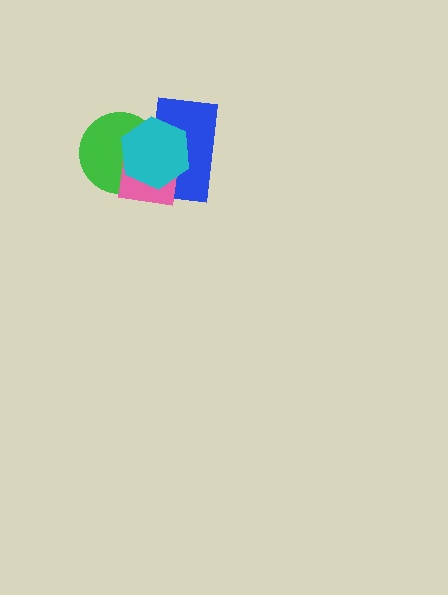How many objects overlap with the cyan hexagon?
3 objects overlap with the cyan hexagon.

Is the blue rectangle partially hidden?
Yes, it is partially covered by another shape.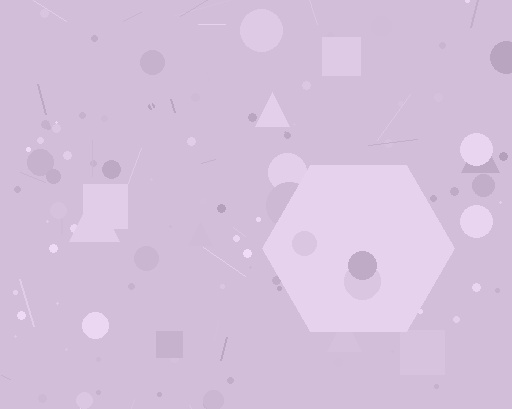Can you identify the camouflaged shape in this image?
The camouflaged shape is a hexagon.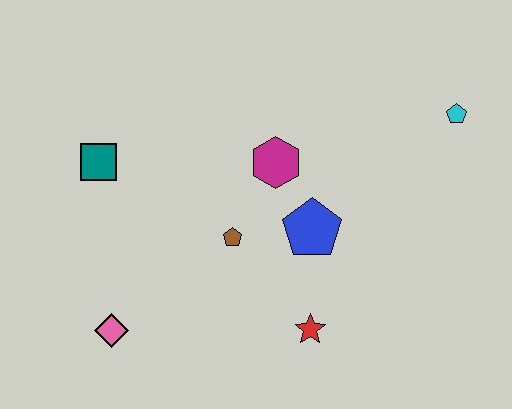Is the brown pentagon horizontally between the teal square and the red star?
Yes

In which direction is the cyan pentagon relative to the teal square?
The cyan pentagon is to the right of the teal square.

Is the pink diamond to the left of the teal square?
No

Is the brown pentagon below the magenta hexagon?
Yes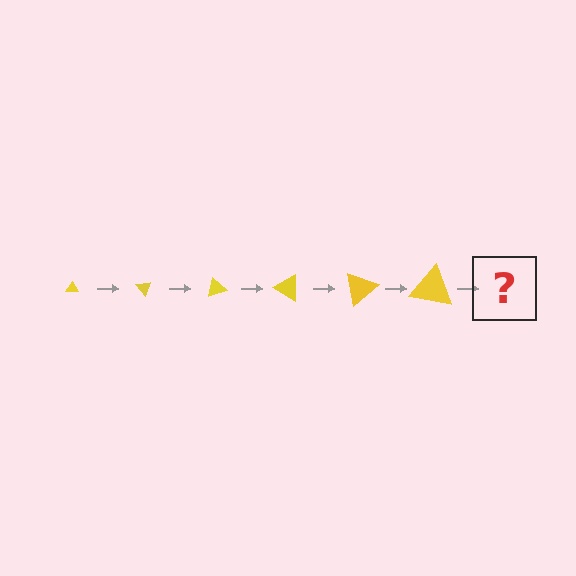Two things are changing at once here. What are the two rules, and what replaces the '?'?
The two rules are that the triangle grows larger each step and it rotates 50 degrees each step. The '?' should be a triangle, larger than the previous one and rotated 300 degrees from the start.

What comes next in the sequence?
The next element should be a triangle, larger than the previous one and rotated 300 degrees from the start.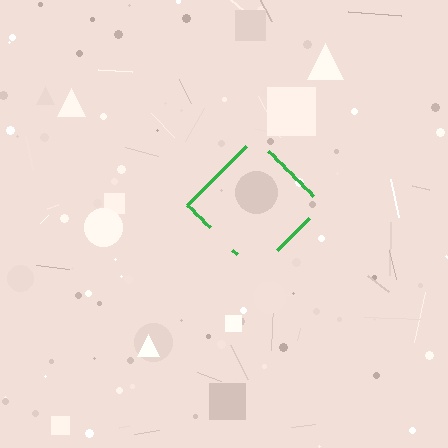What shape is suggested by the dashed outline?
The dashed outline suggests a diamond.